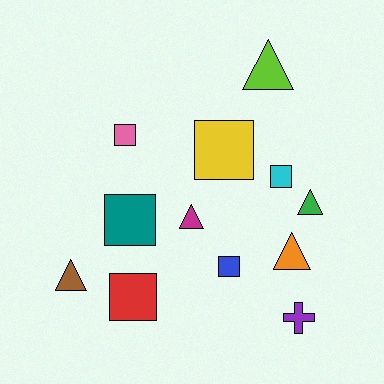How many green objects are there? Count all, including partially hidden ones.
There is 1 green object.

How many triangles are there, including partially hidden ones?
There are 5 triangles.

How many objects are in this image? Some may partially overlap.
There are 12 objects.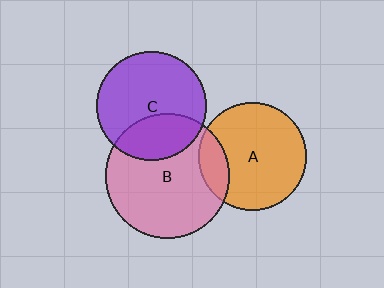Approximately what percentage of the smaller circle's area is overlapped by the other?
Approximately 30%.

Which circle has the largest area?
Circle B (pink).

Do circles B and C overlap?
Yes.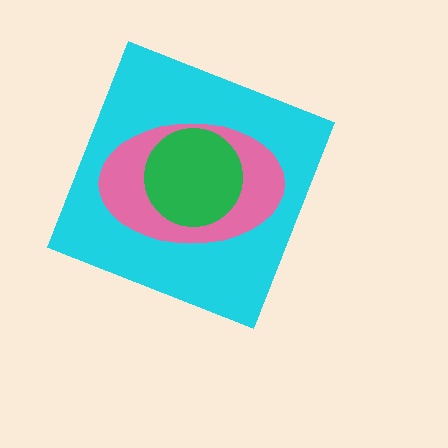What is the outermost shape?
The cyan diamond.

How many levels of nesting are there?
3.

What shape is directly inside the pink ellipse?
The green circle.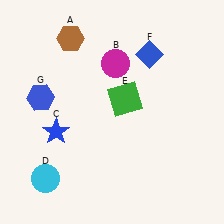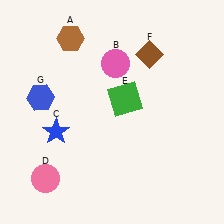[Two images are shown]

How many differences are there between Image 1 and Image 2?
There are 3 differences between the two images.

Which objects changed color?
B changed from magenta to pink. D changed from cyan to pink. F changed from blue to brown.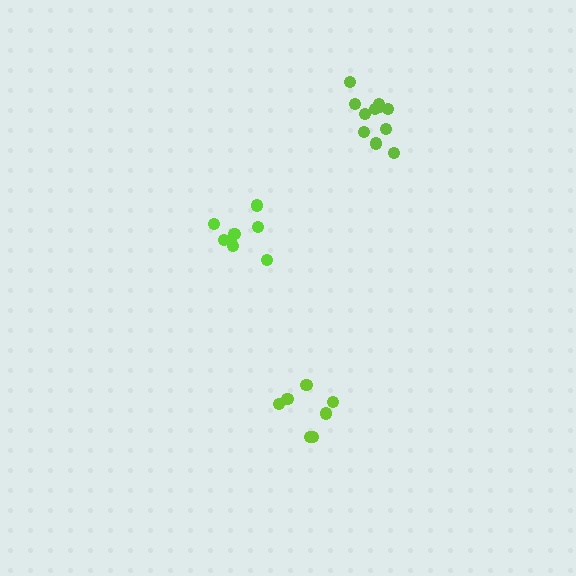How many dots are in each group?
Group 1: 7 dots, Group 2: 11 dots, Group 3: 8 dots (26 total).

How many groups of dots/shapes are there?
There are 3 groups.